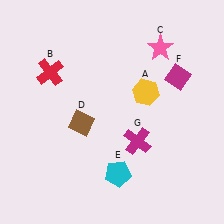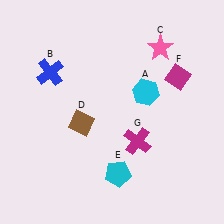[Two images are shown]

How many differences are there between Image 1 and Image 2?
There are 2 differences between the two images.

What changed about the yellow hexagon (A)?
In Image 1, A is yellow. In Image 2, it changed to cyan.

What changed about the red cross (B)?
In Image 1, B is red. In Image 2, it changed to blue.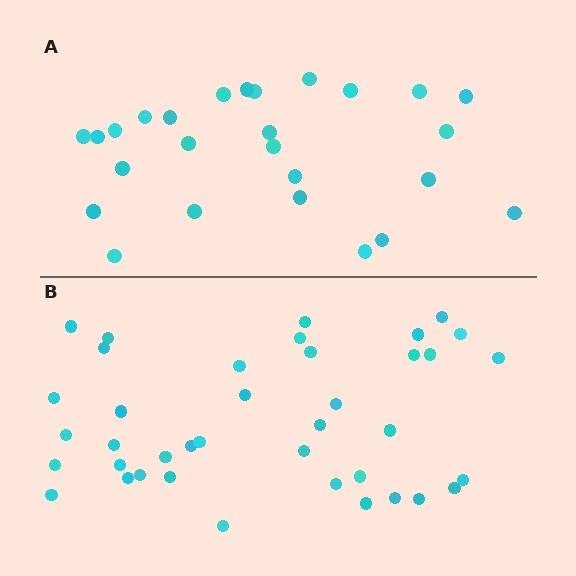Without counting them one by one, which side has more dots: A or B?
Region B (the bottom region) has more dots.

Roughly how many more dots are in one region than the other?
Region B has approximately 15 more dots than region A.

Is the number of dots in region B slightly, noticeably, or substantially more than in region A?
Region B has substantially more. The ratio is roughly 1.5 to 1.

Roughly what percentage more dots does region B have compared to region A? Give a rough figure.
About 50% more.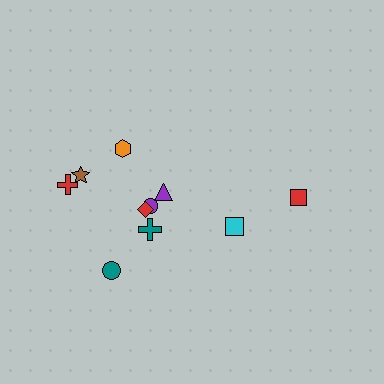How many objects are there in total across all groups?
There are 10 objects.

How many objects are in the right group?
There are 3 objects.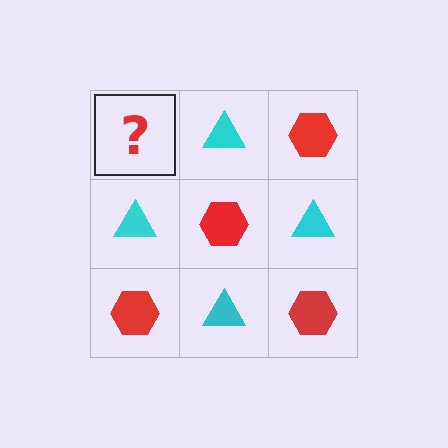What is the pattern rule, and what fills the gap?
The rule is that it alternates red hexagon and cyan triangle in a checkerboard pattern. The gap should be filled with a red hexagon.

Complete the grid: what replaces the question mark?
The question mark should be replaced with a red hexagon.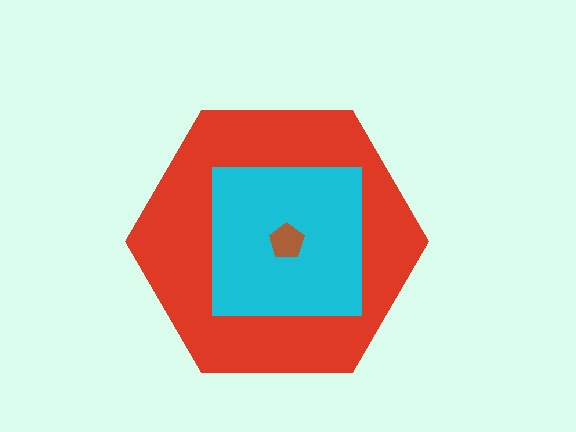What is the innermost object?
The brown pentagon.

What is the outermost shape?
The red hexagon.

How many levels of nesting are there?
3.